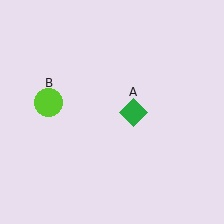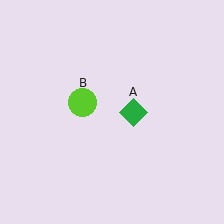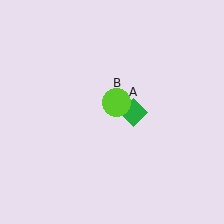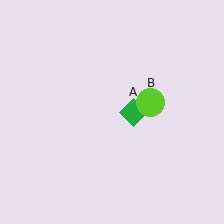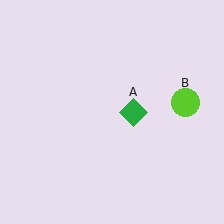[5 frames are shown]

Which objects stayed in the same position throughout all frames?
Green diamond (object A) remained stationary.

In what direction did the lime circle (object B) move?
The lime circle (object B) moved right.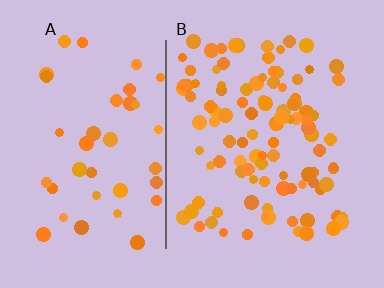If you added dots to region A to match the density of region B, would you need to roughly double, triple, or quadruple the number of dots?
Approximately triple.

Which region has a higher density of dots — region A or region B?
B (the right).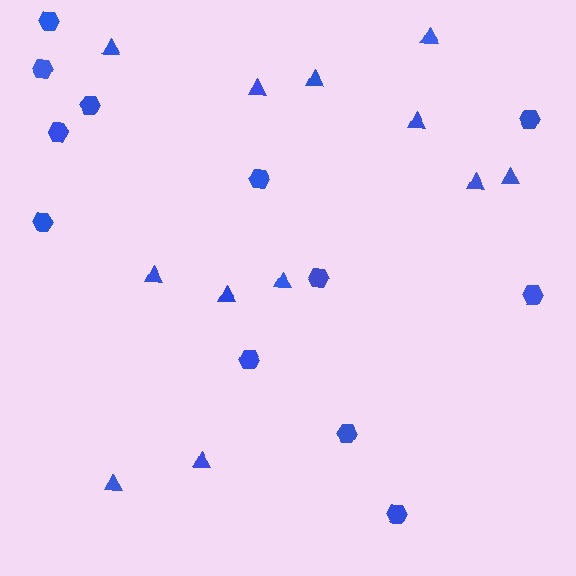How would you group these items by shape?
There are 2 groups: one group of triangles (12) and one group of hexagons (12).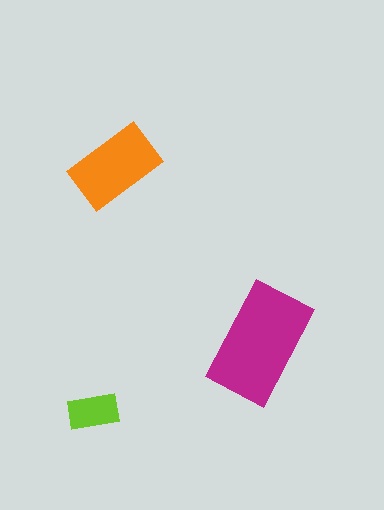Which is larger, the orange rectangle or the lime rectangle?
The orange one.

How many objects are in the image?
There are 3 objects in the image.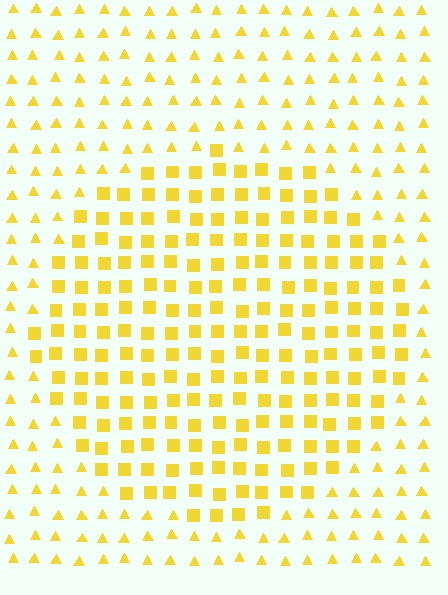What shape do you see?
I see a circle.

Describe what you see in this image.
The image is filled with small yellow elements arranged in a uniform grid. A circle-shaped region contains squares, while the surrounding area contains triangles. The boundary is defined purely by the change in element shape.